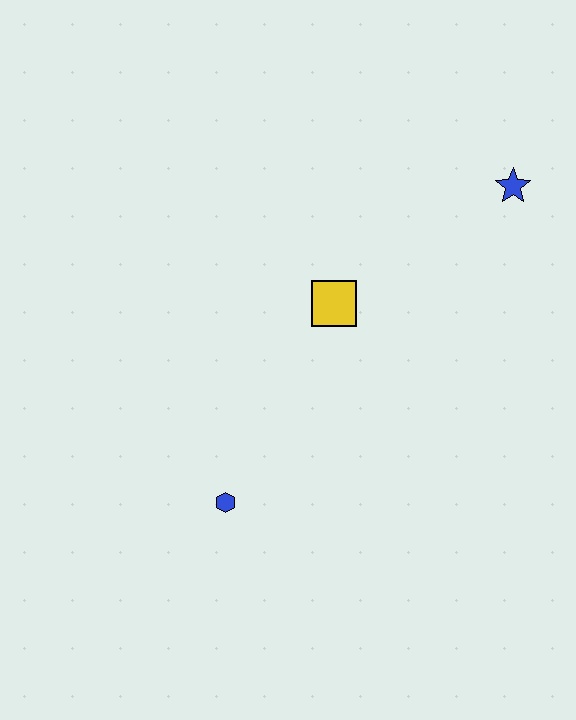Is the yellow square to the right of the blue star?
No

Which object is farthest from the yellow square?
The blue hexagon is farthest from the yellow square.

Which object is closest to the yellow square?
The blue star is closest to the yellow square.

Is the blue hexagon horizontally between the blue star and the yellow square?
No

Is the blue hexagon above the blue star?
No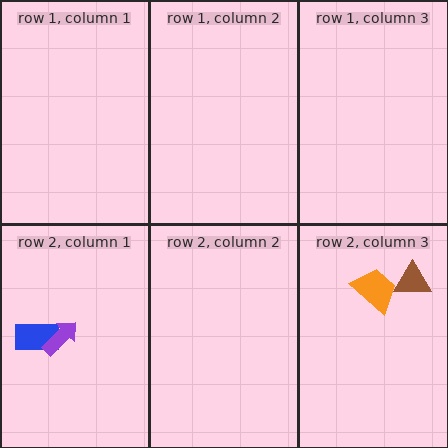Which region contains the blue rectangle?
The row 2, column 1 region.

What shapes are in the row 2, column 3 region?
The orange trapezoid, the brown triangle.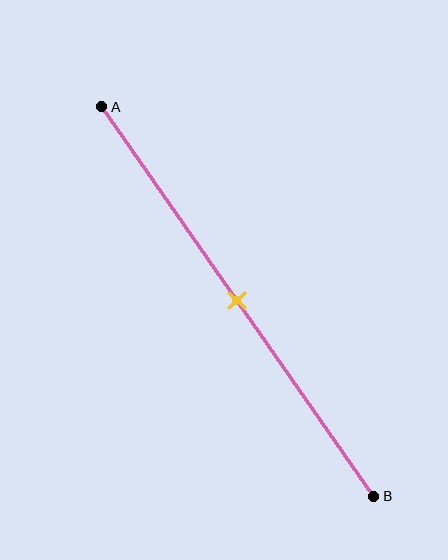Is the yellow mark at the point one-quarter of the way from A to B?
No, the mark is at about 50% from A, not at the 25% one-quarter point.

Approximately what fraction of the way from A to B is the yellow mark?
The yellow mark is approximately 50% of the way from A to B.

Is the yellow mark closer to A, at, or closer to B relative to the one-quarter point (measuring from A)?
The yellow mark is closer to point B than the one-quarter point of segment AB.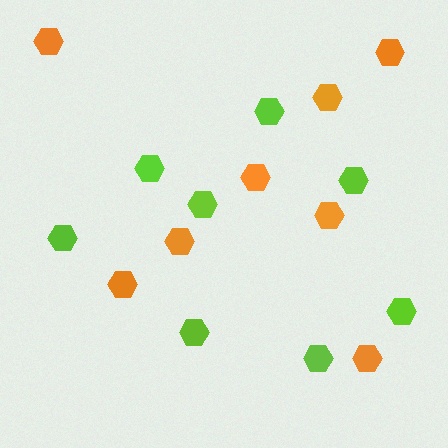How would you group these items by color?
There are 2 groups: one group of orange hexagons (8) and one group of lime hexagons (8).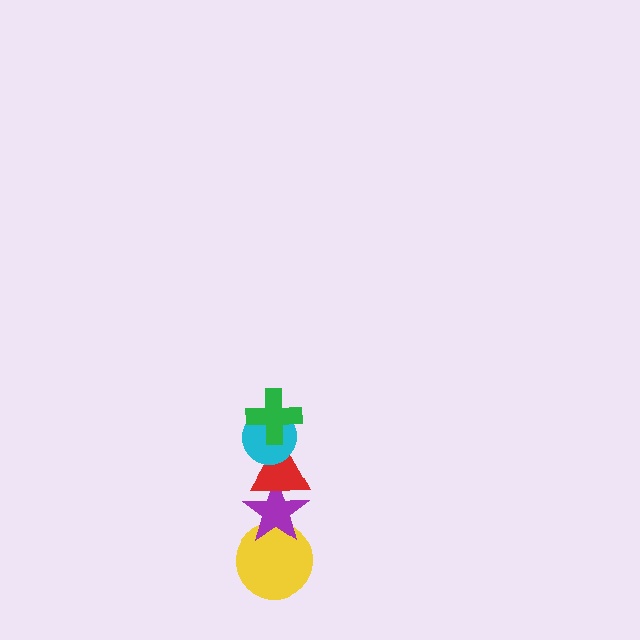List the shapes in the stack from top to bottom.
From top to bottom: the green cross, the cyan circle, the red triangle, the purple star, the yellow circle.